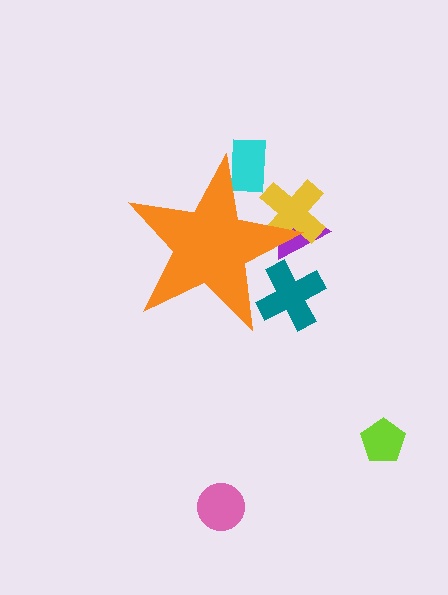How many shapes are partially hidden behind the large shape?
4 shapes are partially hidden.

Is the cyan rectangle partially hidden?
Yes, the cyan rectangle is partially hidden behind the orange star.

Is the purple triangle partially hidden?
Yes, the purple triangle is partially hidden behind the orange star.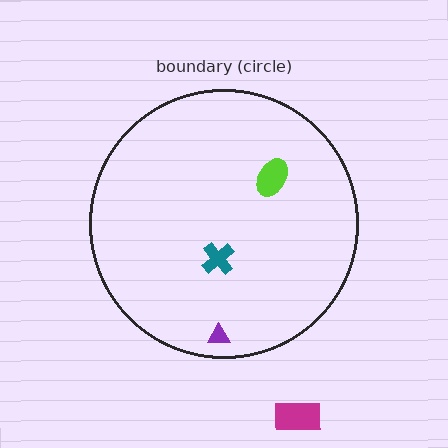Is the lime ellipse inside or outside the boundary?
Inside.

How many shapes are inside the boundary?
3 inside, 1 outside.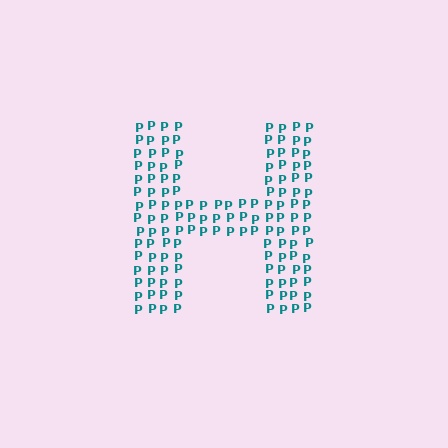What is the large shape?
The large shape is the letter H.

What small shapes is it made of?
It is made of small letter P's.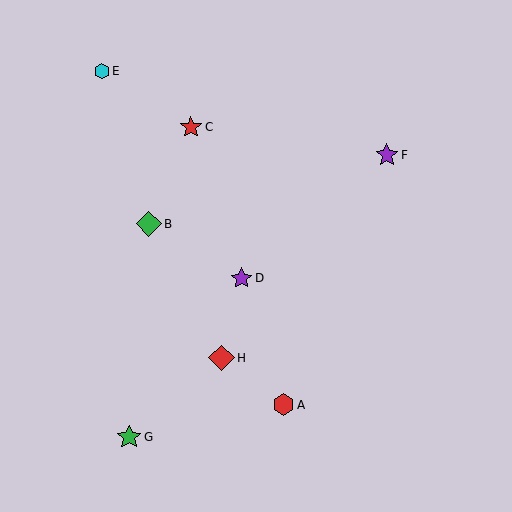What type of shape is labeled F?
Shape F is a purple star.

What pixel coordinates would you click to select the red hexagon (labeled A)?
Click at (283, 405) to select the red hexagon A.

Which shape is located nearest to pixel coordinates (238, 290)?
The purple star (labeled D) at (242, 278) is nearest to that location.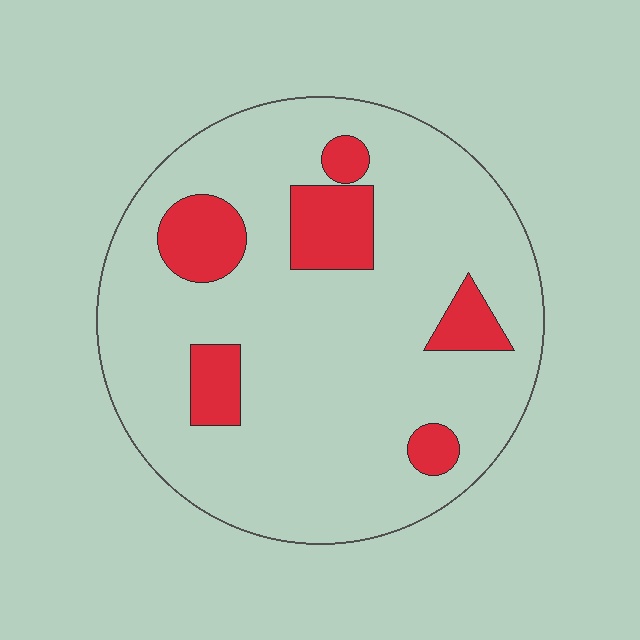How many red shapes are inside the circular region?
6.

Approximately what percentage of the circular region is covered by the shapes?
Approximately 15%.